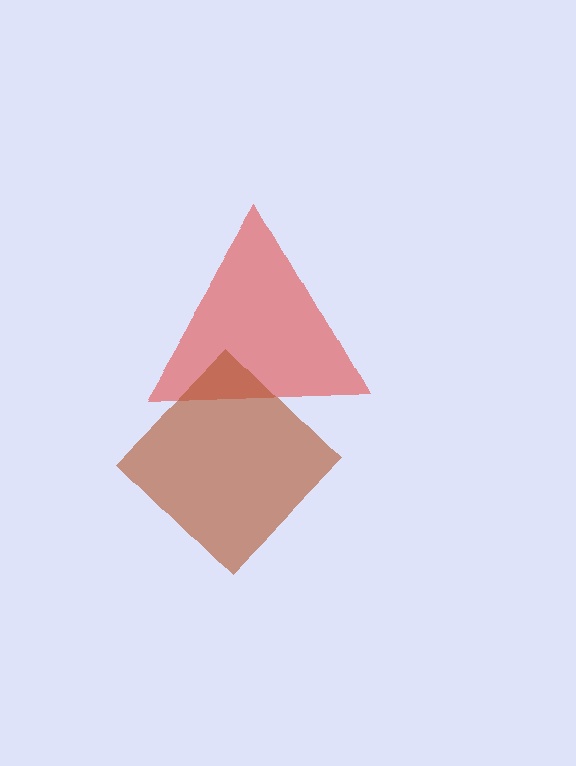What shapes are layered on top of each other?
The layered shapes are: a red triangle, a brown diamond.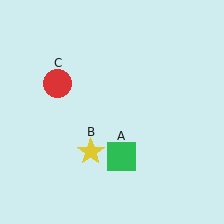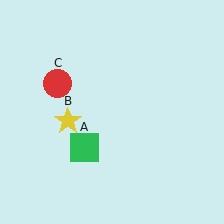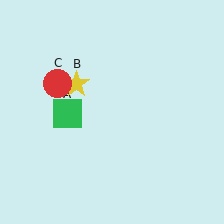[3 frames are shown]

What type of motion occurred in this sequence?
The green square (object A), yellow star (object B) rotated clockwise around the center of the scene.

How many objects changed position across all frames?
2 objects changed position: green square (object A), yellow star (object B).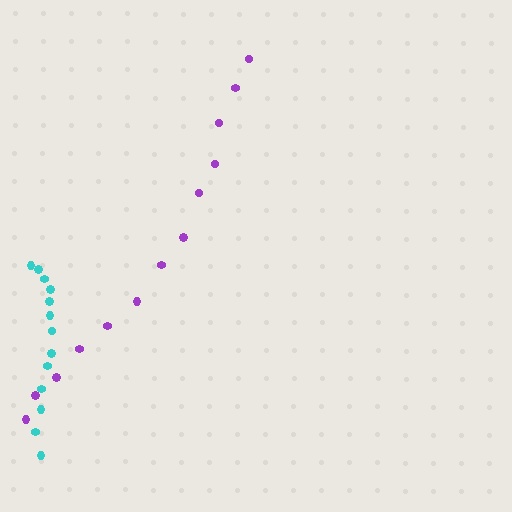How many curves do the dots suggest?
There are 2 distinct paths.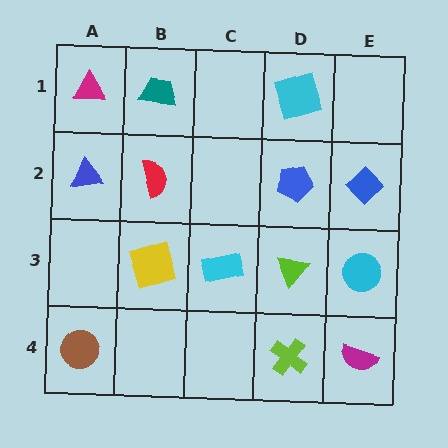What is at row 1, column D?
A cyan square.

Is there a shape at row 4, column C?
No, that cell is empty.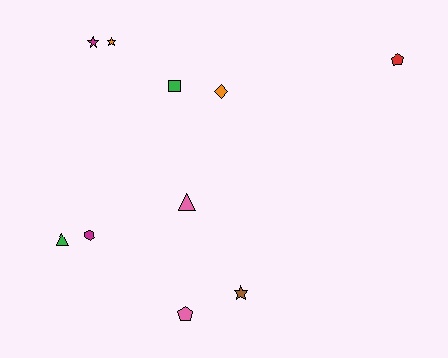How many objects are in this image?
There are 10 objects.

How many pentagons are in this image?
There are 2 pentagons.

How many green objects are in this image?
There are 2 green objects.